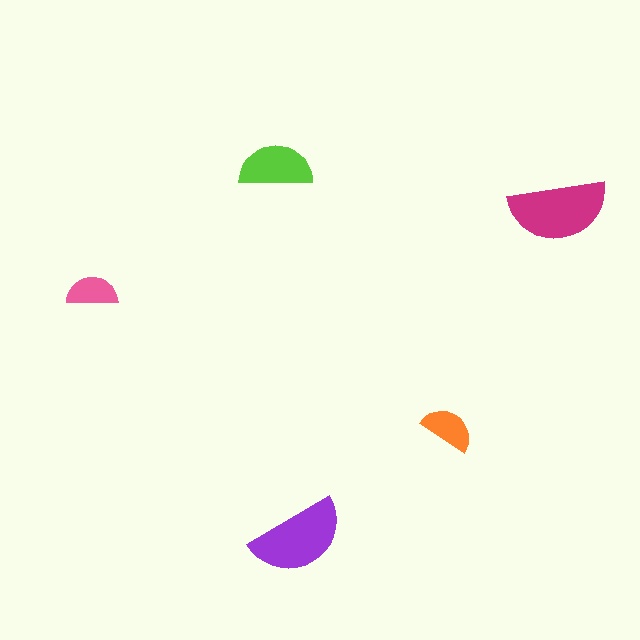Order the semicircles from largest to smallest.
the magenta one, the purple one, the lime one, the orange one, the pink one.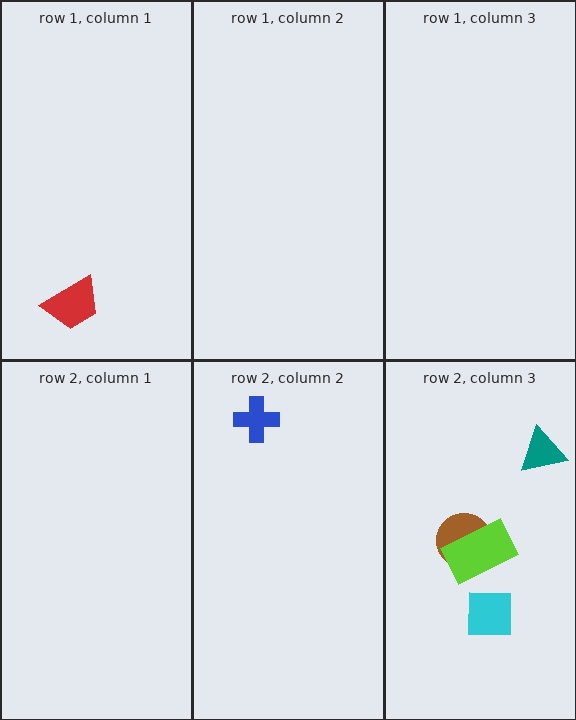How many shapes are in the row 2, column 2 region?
1.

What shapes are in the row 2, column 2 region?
The blue cross.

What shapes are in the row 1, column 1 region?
The red trapezoid.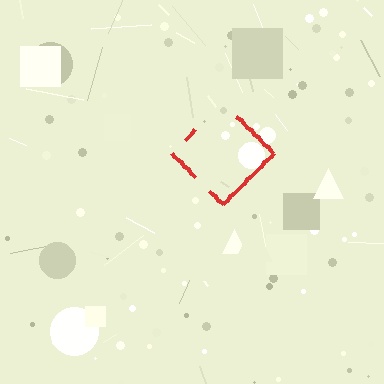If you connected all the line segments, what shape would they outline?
They would outline a diamond.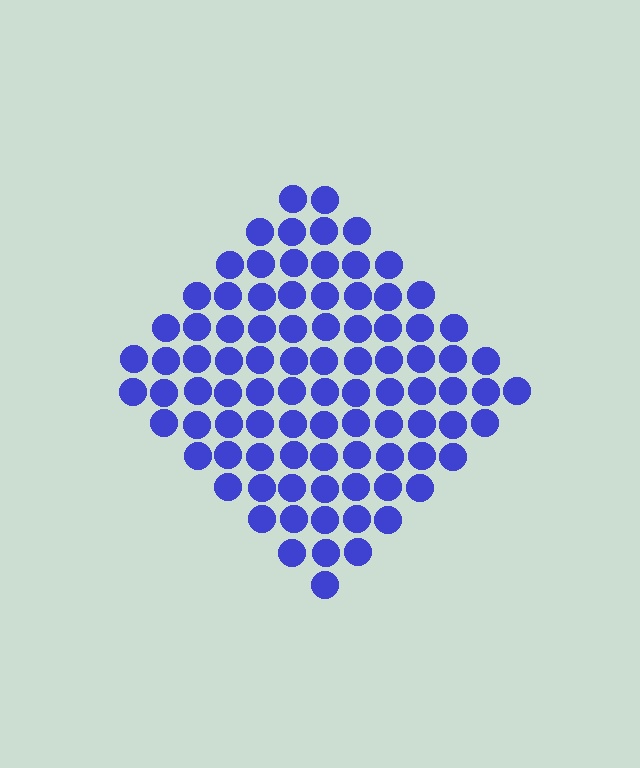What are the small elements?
The small elements are circles.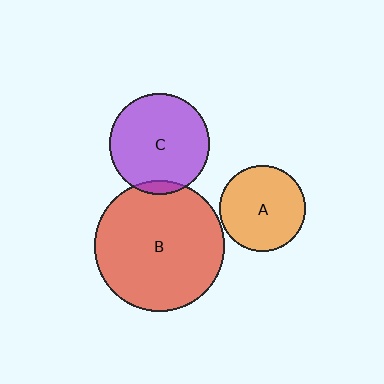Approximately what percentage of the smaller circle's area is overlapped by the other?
Approximately 5%.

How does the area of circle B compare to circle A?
Approximately 2.3 times.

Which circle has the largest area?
Circle B (red).